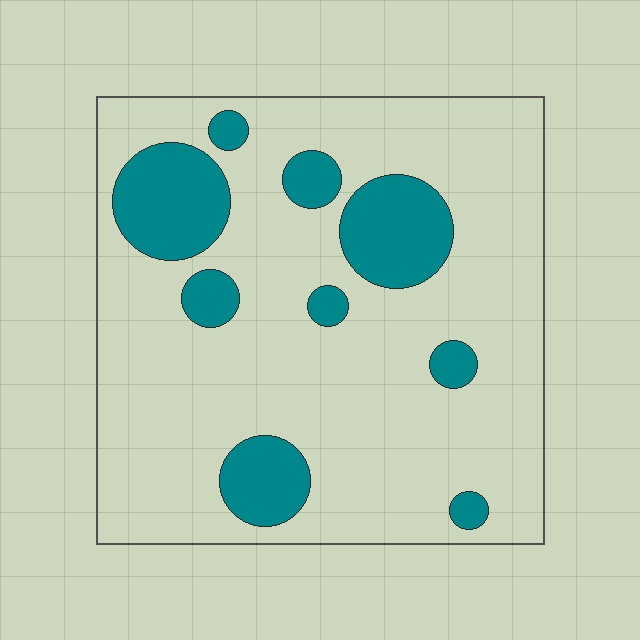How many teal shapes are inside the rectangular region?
9.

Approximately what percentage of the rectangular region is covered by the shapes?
Approximately 20%.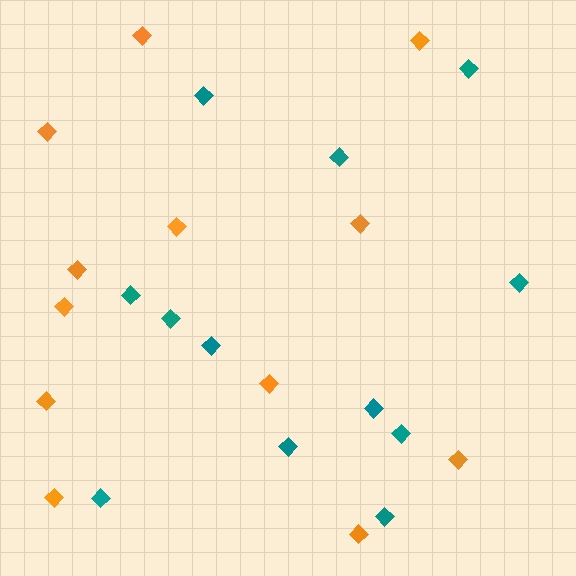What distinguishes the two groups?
There are 2 groups: one group of orange diamonds (12) and one group of teal diamonds (12).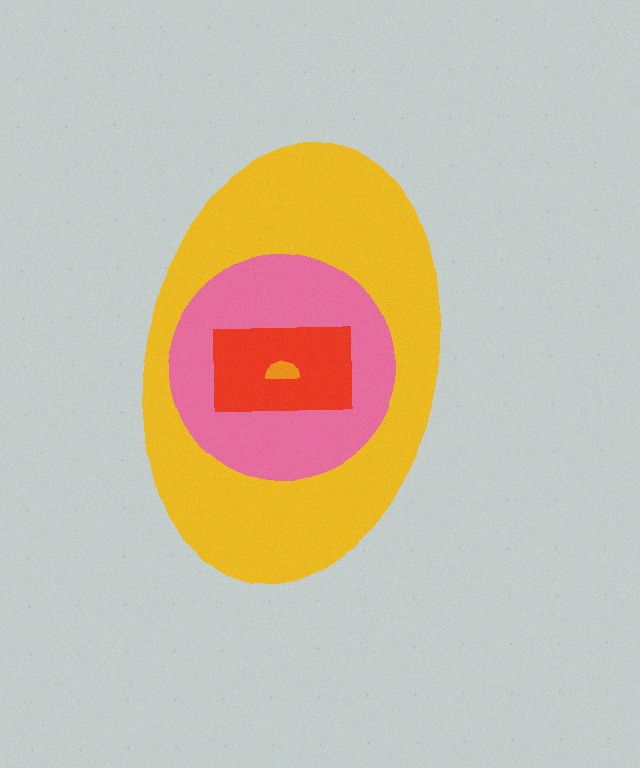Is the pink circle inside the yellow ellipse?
Yes.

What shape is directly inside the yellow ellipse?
The pink circle.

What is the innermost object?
The orange semicircle.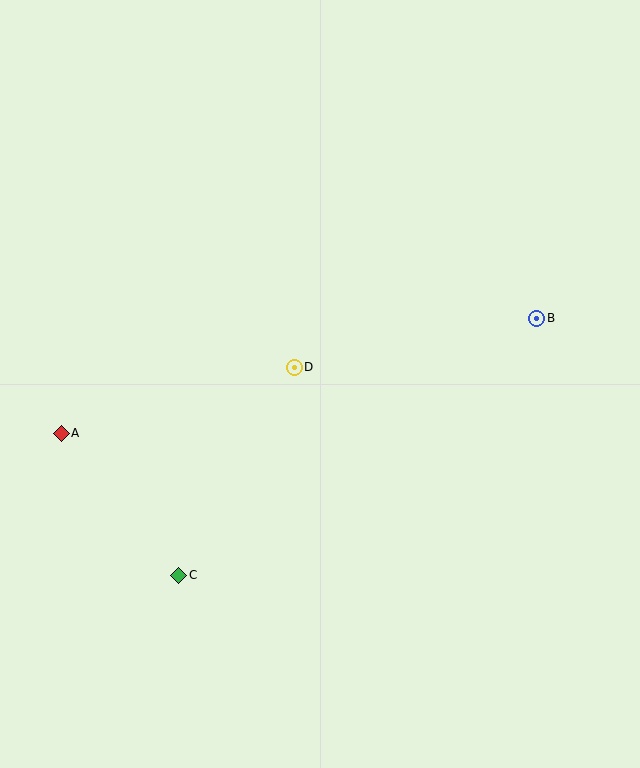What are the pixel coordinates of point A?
Point A is at (61, 433).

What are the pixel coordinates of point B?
Point B is at (537, 318).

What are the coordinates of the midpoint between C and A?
The midpoint between C and A is at (120, 504).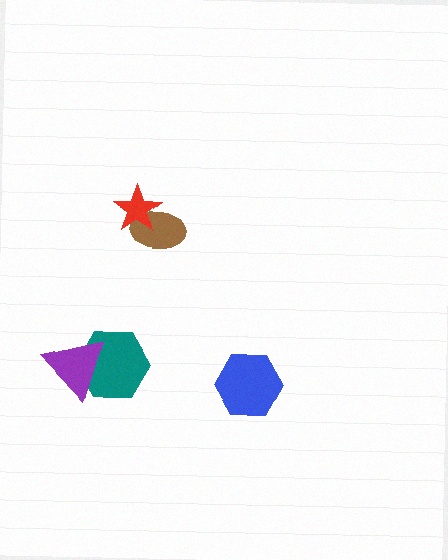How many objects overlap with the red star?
1 object overlaps with the red star.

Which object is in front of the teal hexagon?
The purple triangle is in front of the teal hexagon.